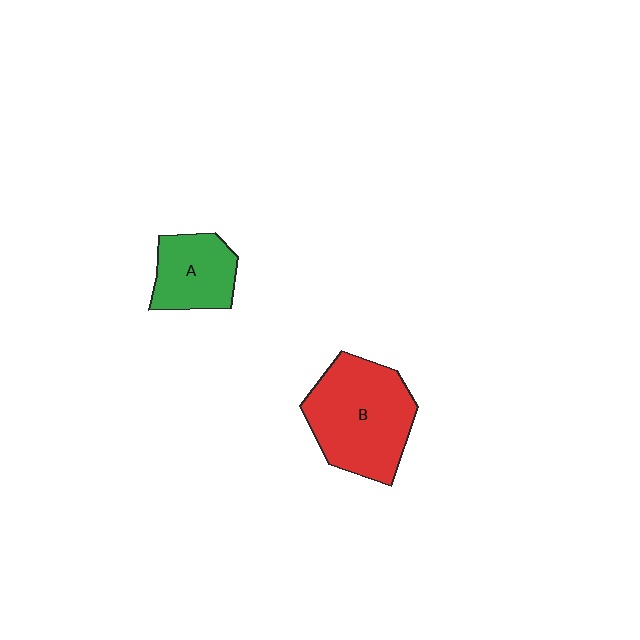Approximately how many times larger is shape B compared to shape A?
Approximately 1.8 times.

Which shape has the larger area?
Shape B (red).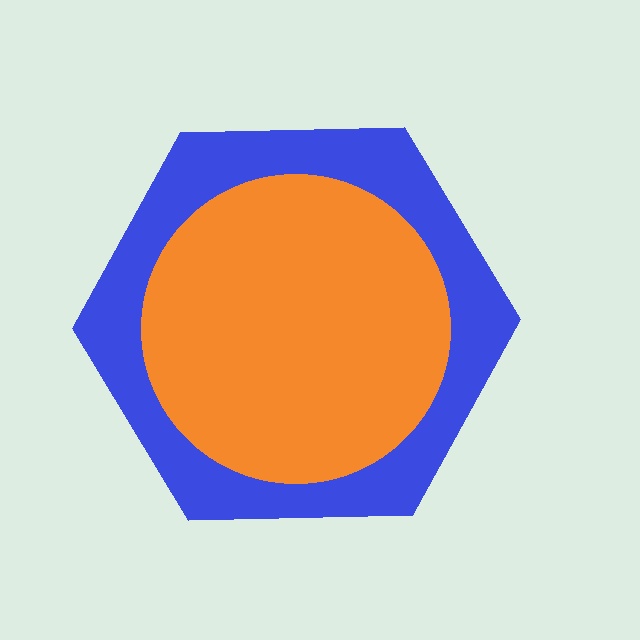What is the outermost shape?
The blue hexagon.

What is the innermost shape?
The orange circle.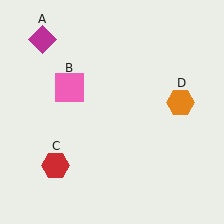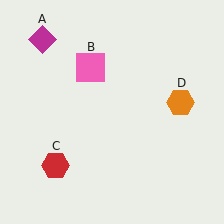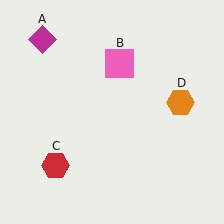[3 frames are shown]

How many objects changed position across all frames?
1 object changed position: pink square (object B).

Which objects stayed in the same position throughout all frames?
Magenta diamond (object A) and red hexagon (object C) and orange hexagon (object D) remained stationary.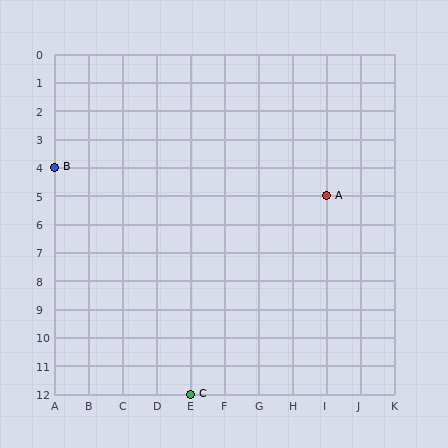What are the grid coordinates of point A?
Point A is at grid coordinates (I, 5).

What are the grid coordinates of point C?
Point C is at grid coordinates (E, 12).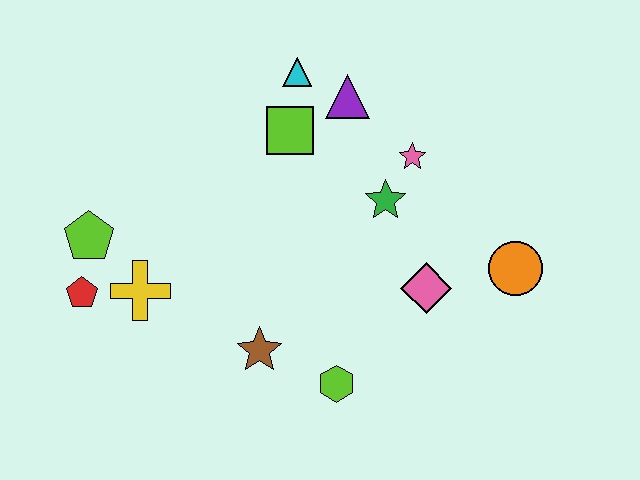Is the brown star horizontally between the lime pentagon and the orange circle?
Yes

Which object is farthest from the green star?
The red pentagon is farthest from the green star.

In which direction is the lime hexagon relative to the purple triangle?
The lime hexagon is below the purple triangle.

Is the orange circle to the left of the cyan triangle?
No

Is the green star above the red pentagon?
Yes